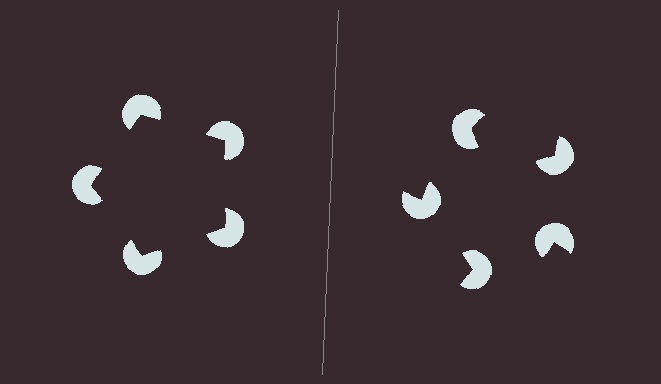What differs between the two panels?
The pac-man discs are positioned identically on both sides; only the wedge orientations differ. On the left they align to a pentagon; on the right they are misaligned.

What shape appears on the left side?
An illusory pentagon.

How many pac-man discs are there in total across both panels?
10 — 5 on each side.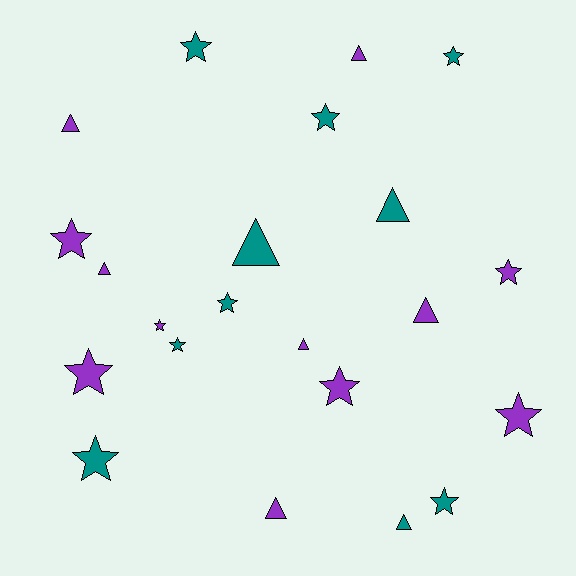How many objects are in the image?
There are 22 objects.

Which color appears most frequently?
Purple, with 12 objects.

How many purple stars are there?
There are 6 purple stars.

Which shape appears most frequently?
Star, with 13 objects.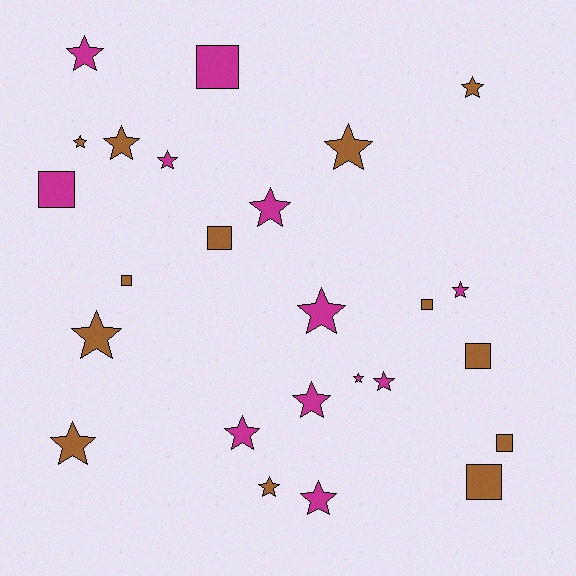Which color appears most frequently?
Brown, with 13 objects.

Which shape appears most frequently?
Star, with 17 objects.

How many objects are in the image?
There are 25 objects.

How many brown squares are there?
There are 6 brown squares.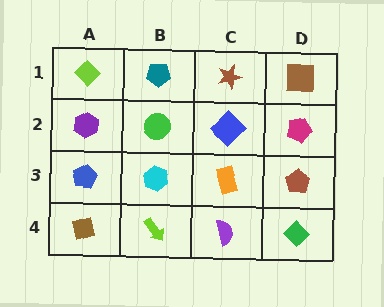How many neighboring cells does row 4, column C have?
3.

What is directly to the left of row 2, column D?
A blue diamond.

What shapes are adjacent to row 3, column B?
A green circle (row 2, column B), a lime arrow (row 4, column B), a blue pentagon (row 3, column A), an orange rectangle (row 3, column C).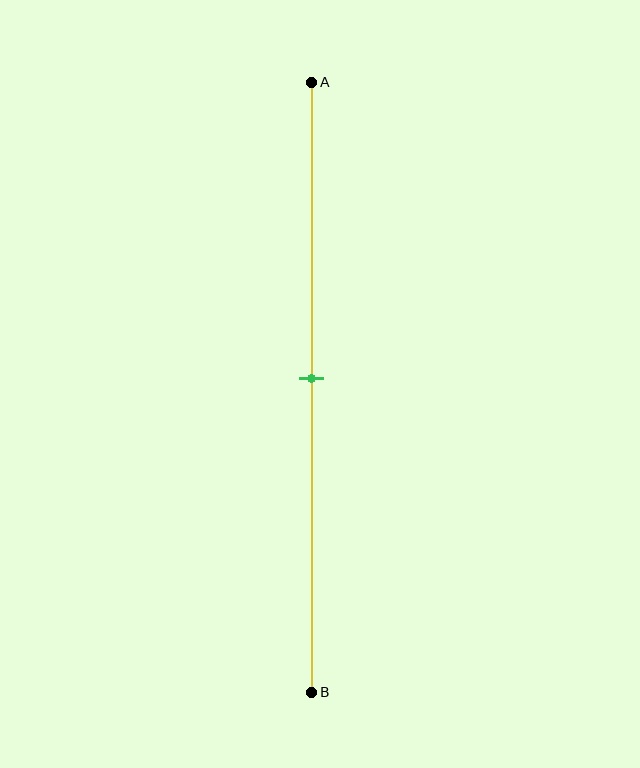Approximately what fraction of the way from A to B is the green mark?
The green mark is approximately 50% of the way from A to B.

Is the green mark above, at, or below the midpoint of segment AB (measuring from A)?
The green mark is approximately at the midpoint of segment AB.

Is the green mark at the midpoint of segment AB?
Yes, the mark is approximately at the midpoint.